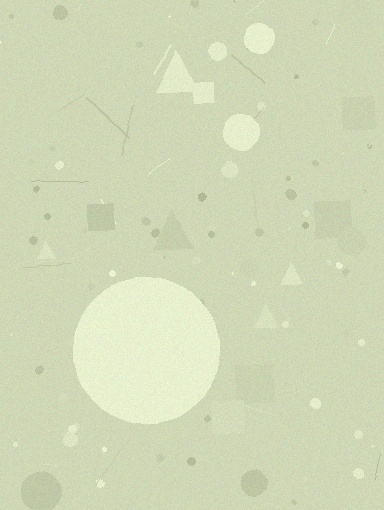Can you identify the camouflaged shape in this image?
The camouflaged shape is a circle.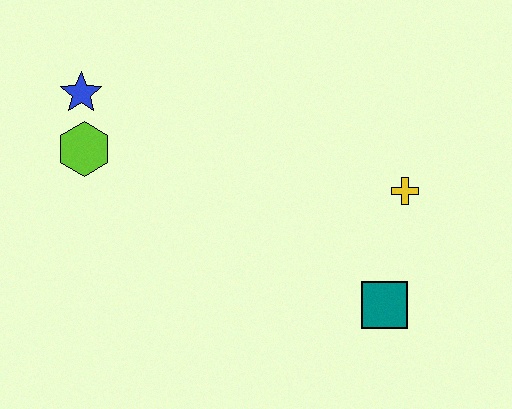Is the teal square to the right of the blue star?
Yes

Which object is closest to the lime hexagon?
The blue star is closest to the lime hexagon.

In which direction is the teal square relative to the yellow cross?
The teal square is below the yellow cross.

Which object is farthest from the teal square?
The blue star is farthest from the teal square.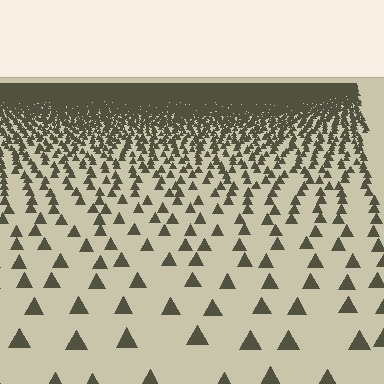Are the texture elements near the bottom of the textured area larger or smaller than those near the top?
Larger. Near the bottom, elements are closer to the viewer and appear at a bigger on-screen size.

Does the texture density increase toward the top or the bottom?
Density increases toward the top.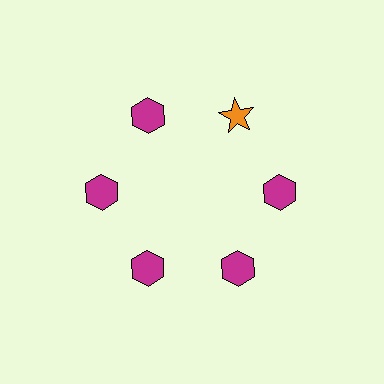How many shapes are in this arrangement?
There are 6 shapes arranged in a ring pattern.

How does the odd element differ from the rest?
It differs in both color (orange instead of magenta) and shape (star instead of hexagon).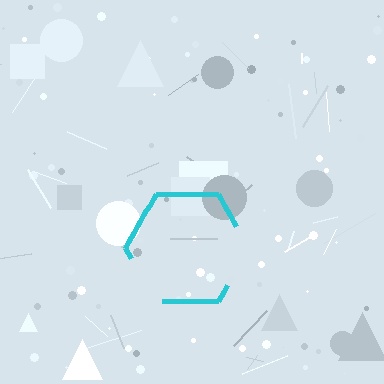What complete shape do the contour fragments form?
The contour fragments form a hexagon.